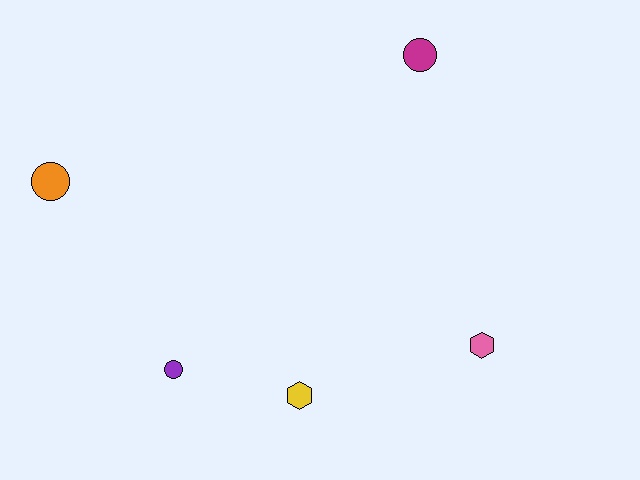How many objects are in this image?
There are 5 objects.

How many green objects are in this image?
There are no green objects.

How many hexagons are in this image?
There are 2 hexagons.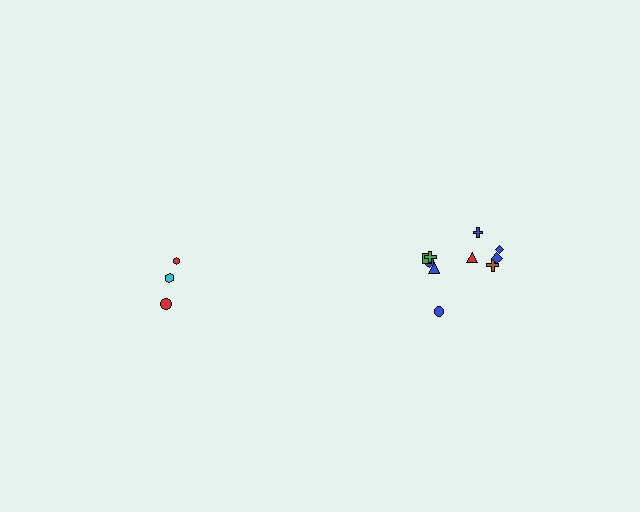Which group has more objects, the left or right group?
The right group.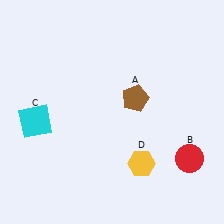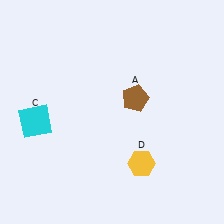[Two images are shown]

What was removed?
The red circle (B) was removed in Image 2.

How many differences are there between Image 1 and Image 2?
There is 1 difference between the two images.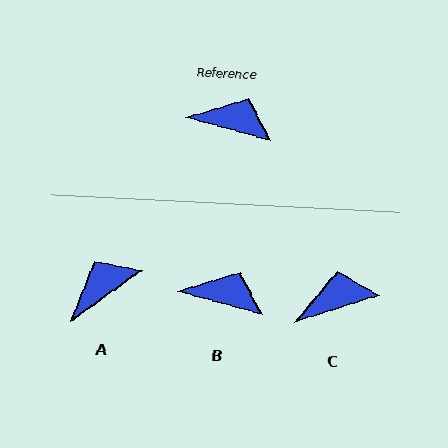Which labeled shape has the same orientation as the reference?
B.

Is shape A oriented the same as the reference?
No, it is off by about 51 degrees.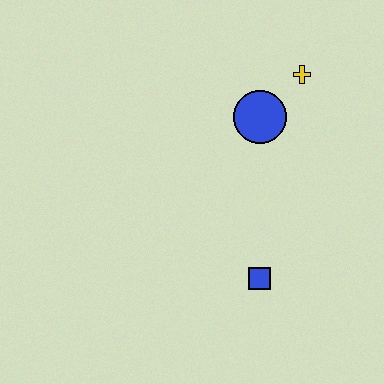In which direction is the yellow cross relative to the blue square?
The yellow cross is above the blue square.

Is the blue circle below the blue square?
No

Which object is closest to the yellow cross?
The blue circle is closest to the yellow cross.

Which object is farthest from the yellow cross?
The blue square is farthest from the yellow cross.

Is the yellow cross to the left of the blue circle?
No